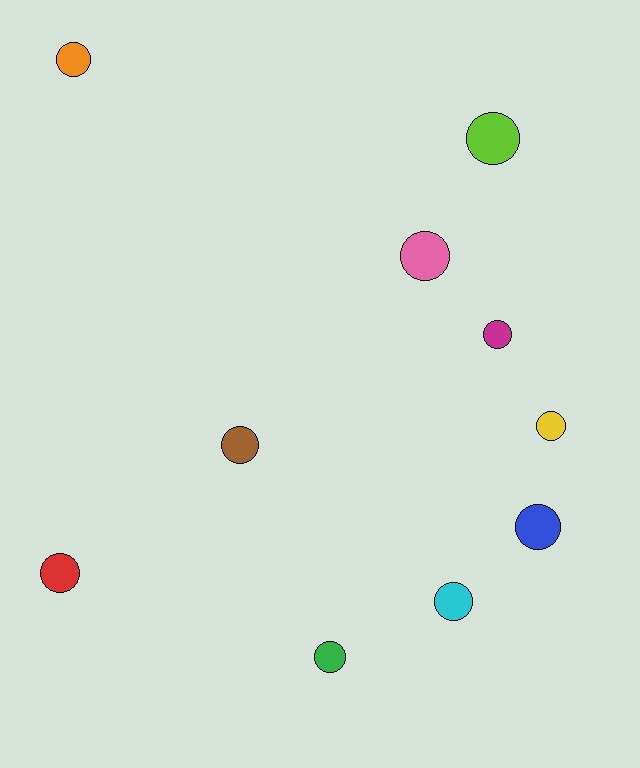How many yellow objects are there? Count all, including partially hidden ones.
There is 1 yellow object.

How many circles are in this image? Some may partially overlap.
There are 10 circles.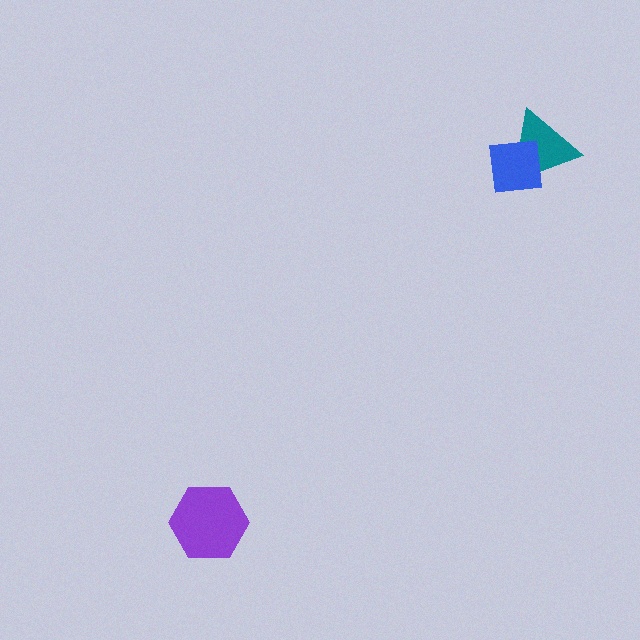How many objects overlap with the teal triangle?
1 object overlaps with the teal triangle.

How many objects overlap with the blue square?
1 object overlaps with the blue square.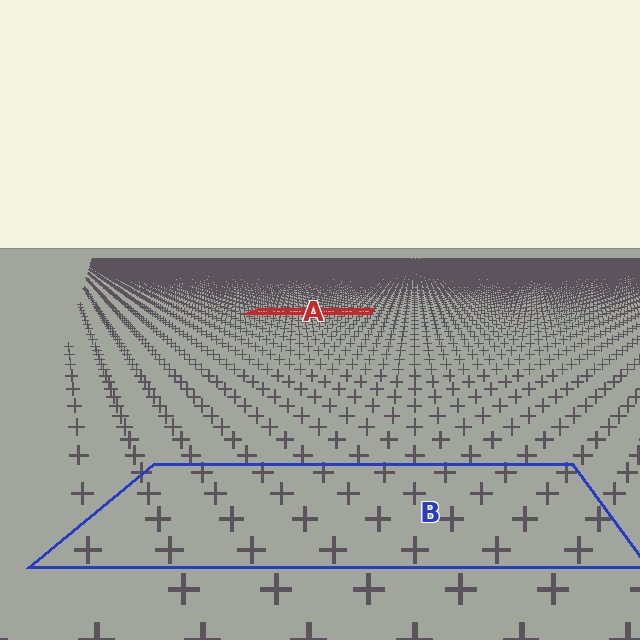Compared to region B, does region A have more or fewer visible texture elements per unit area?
Region A has more texture elements per unit area — they are packed more densely because it is farther away.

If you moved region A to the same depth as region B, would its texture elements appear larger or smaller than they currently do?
They would appear larger. At a closer depth, the same texture elements are projected at a bigger on-screen size.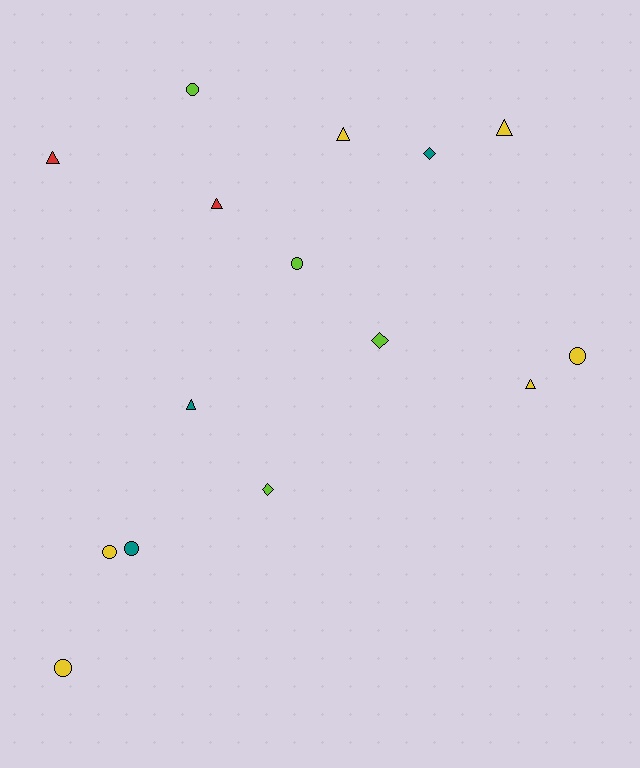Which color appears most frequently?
Yellow, with 6 objects.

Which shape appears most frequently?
Triangle, with 6 objects.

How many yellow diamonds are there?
There are no yellow diamonds.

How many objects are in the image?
There are 15 objects.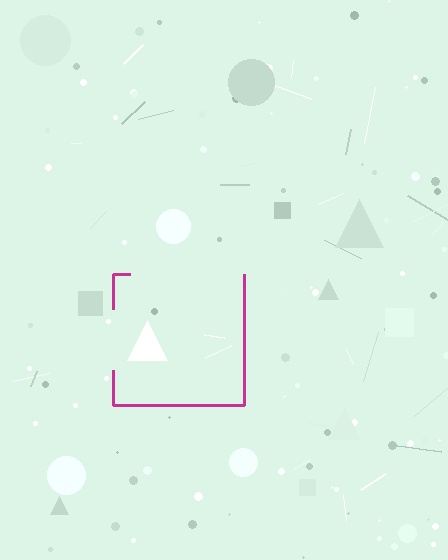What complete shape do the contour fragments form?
The contour fragments form a square.